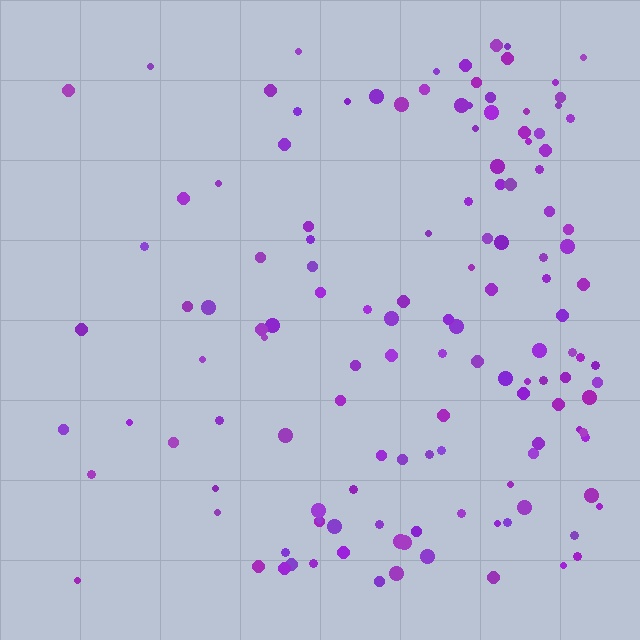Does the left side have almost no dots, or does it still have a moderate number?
Still a moderate number, just noticeably fewer than the right.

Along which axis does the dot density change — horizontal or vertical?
Horizontal.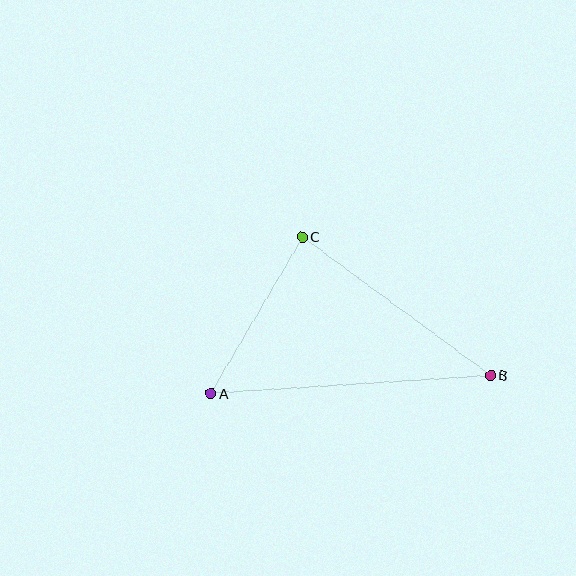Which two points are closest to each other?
Points A and C are closest to each other.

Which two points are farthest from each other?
Points A and B are farthest from each other.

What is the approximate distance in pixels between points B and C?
The distance between B and C is approximately 233 pixels.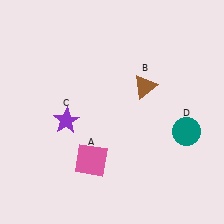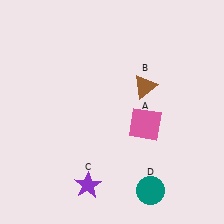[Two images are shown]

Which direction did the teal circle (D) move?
The teal circle (D) moved down.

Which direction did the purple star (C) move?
The purple star (C) moved down.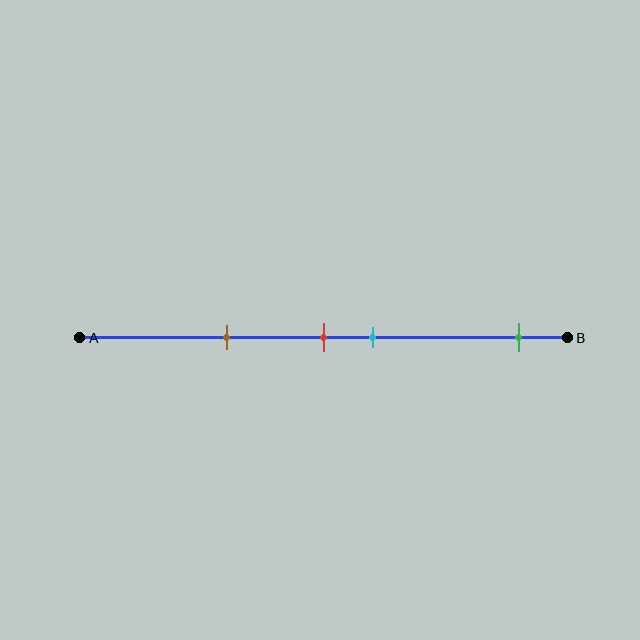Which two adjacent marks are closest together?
The red and cyan marks are the closest adjacent pair.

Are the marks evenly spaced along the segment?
No, the marks are not evenly spaced.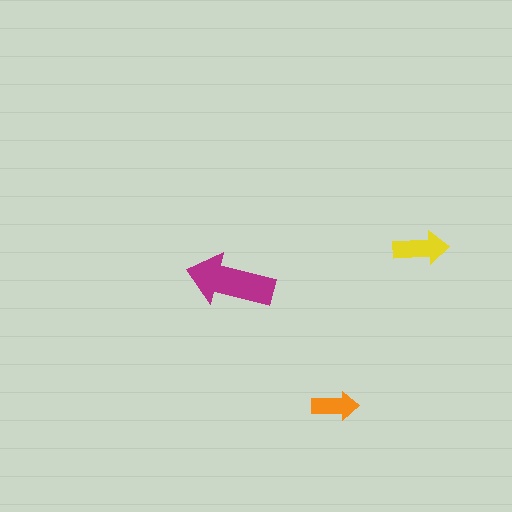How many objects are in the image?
There are 3 objects in the image.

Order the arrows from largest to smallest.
the magenta one, the yellow one, the orange one.